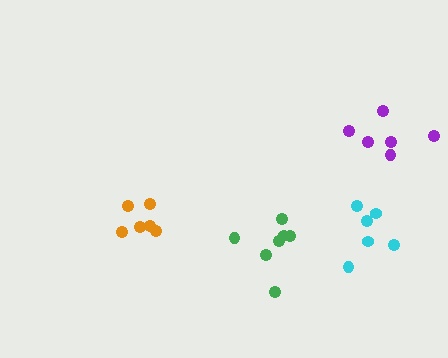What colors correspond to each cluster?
The clusters are colored: green, purple, cyan, orange.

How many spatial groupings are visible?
There are 4 spatial groupings.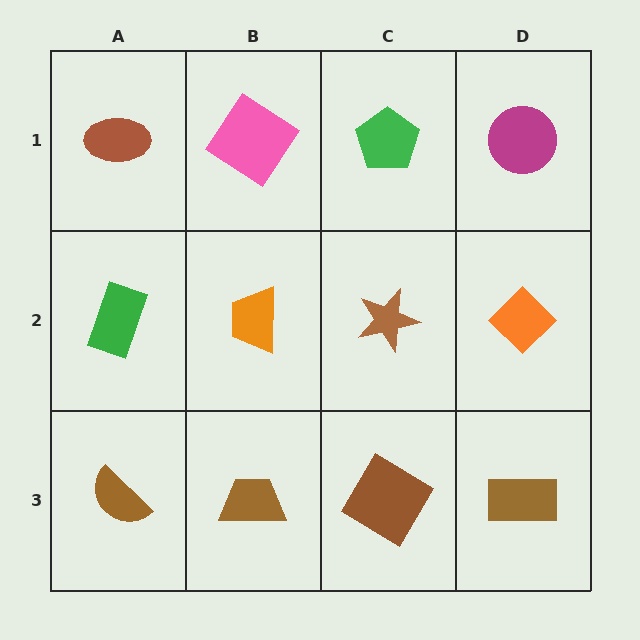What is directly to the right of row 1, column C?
A magenta circle.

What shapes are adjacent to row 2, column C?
A green pentagon (row 1, column C), a brown diamond (row 3, column C), an orange trapezoid (row 2, column B), an orange diamond (row 2, column D).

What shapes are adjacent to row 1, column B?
An orange trapezoid (row 2, column B), a brown ellipse (row 1, column A), a green pentagon (row 1, column C).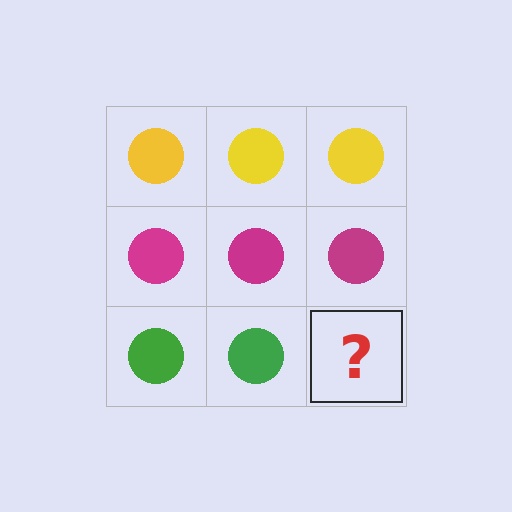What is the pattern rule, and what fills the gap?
The rule is that each row has a consistent color. The gap should be filled with a green circle.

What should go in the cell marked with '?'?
The missing cell should contain a green circle.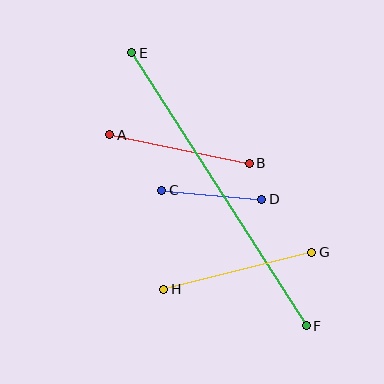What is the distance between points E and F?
The distance is approximately 324 pixels.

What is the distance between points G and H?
The distance is approximately 153 pixels.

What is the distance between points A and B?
The distance is approximately 143 pixels.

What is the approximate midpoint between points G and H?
The midpoint is at approximately (238, 271) pixels.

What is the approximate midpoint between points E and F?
The midpoint is at approximately (219, 189) pixels.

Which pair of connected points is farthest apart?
Points E and F are farthest apart.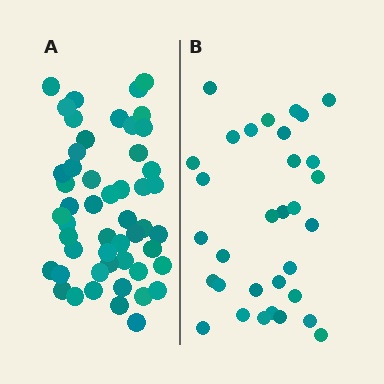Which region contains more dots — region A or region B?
Region A (the left region) has more dots.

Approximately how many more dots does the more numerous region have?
Region A has approximately 20 more dots than region B.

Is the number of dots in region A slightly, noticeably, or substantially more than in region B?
Region A has substantially more. The ratio is roughly 1.6 to 1.